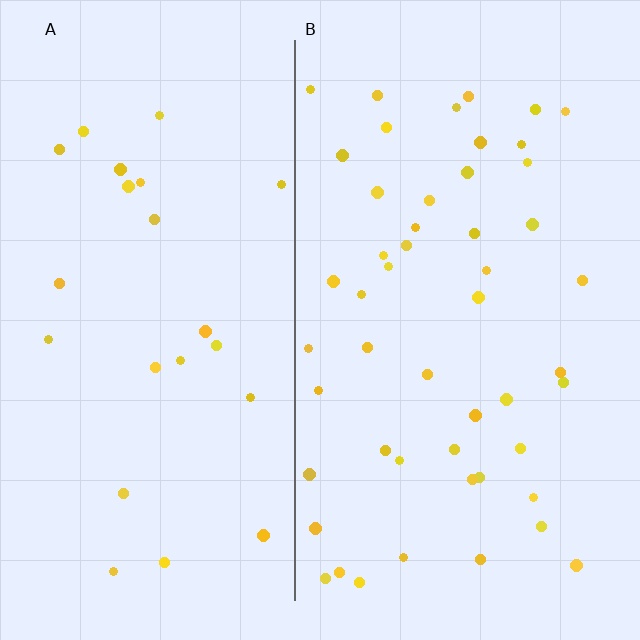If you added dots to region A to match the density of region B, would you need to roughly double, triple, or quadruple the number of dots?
Approximately double.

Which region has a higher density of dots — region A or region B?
B (the right).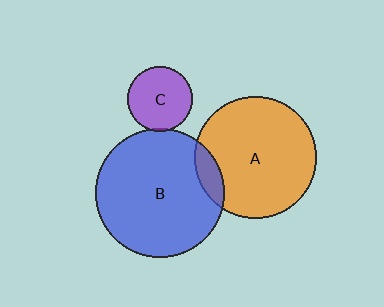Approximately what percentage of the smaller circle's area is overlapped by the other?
Approximately 10%.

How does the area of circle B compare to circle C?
Approximately 3.9 times.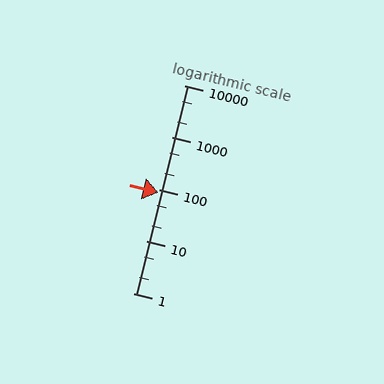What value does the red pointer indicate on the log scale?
The pointer indicates approximately 87.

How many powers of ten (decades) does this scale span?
The scale spans 4 decades, from 1 to 10000.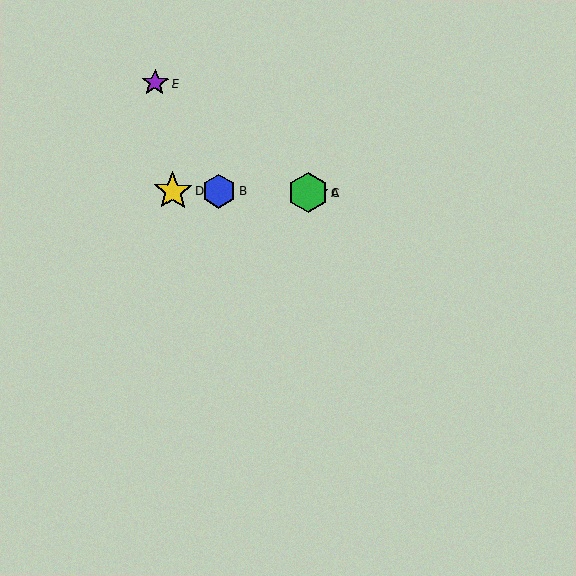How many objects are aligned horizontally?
4 objects (A, B, C, D) are aligned horizontally.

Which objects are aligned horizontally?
Objects A, B, C, D are aligned horizontally.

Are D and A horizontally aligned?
Yes, both are at y≈191.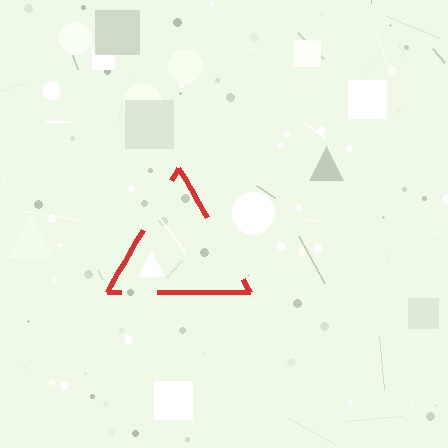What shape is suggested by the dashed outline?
The dashed outline suggests a triangle.